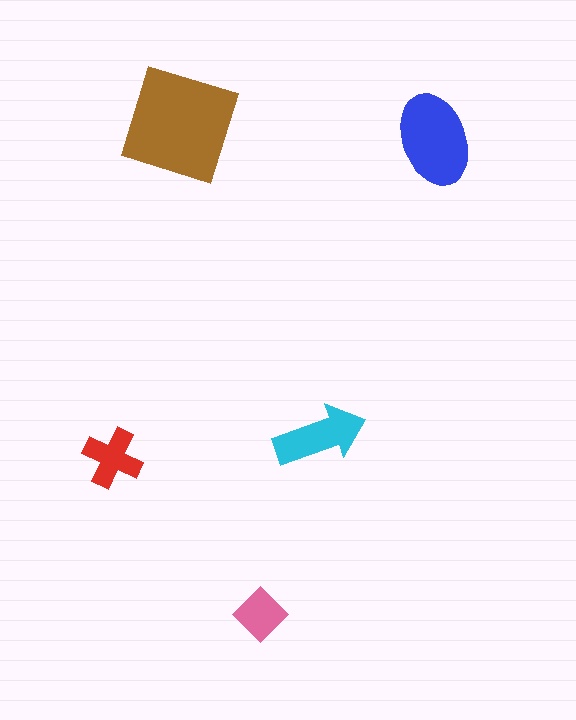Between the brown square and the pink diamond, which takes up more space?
The brown square.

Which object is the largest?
The brown square.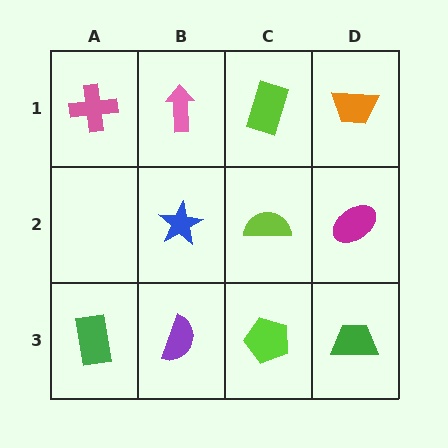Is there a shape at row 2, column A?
No, that cell is empty.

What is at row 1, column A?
A pink cross.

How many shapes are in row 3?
4 shapes.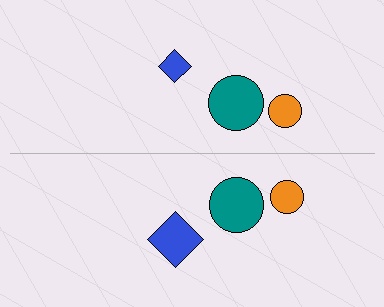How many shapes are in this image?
There are 6 shapes in this image.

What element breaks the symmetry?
The blue diamond on the bottom side has a different size than its mirror counterpart.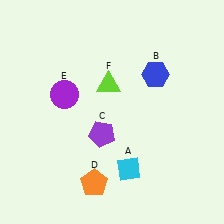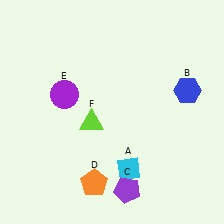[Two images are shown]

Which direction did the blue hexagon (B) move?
The blue hexagon (B) moved right.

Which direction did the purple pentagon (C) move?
The purple pentagon (C) moved down.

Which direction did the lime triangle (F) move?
The lime triangle (F) moved down.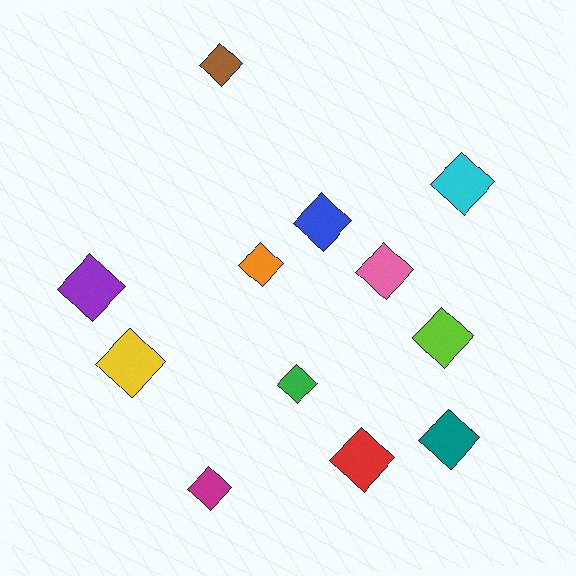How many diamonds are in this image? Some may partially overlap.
There are 12 diamonds.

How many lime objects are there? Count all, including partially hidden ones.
There is 1 lime object.